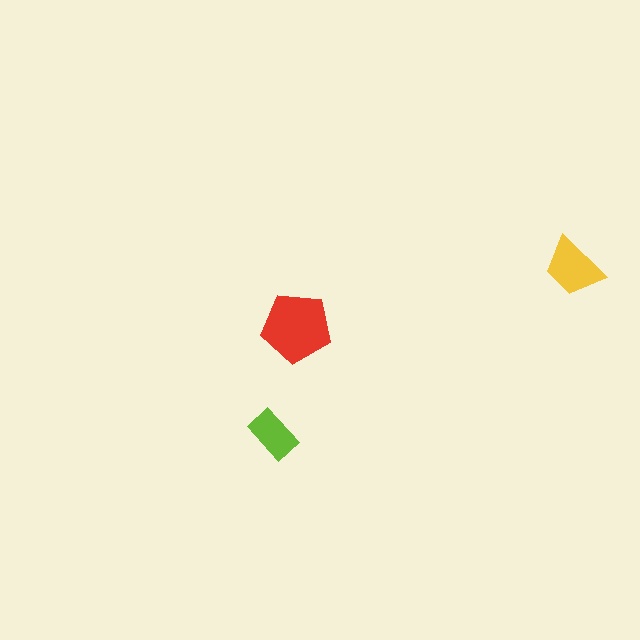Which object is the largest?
The red pentagon.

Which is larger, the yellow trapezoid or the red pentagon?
The red pentagon.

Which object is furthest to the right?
The yellow trapezoid is rightmost.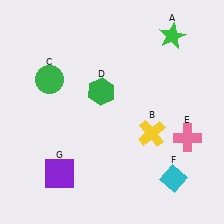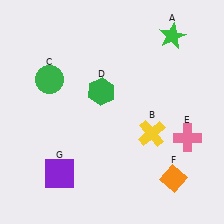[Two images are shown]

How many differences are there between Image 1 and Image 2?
There is 1 difference between the two images.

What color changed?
The diamond (F) changed from cyan in Image 1 to orange in Image 2.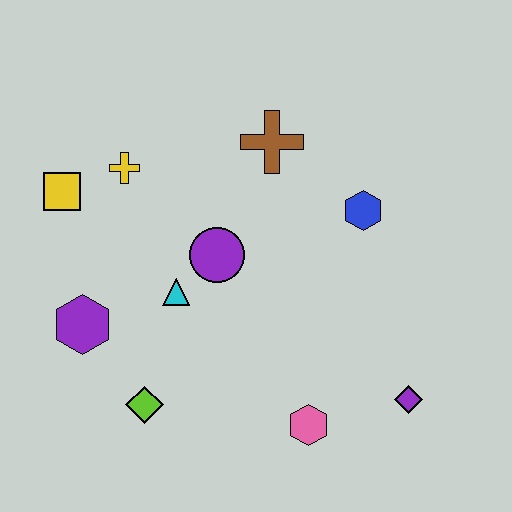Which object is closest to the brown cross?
The blue hexagon is closest to the brown cross.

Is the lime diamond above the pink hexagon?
Yes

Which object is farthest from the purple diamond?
The yellow square is farthest from the purple diamond.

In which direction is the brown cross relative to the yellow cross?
The brown cross is to the right of the yellow cross.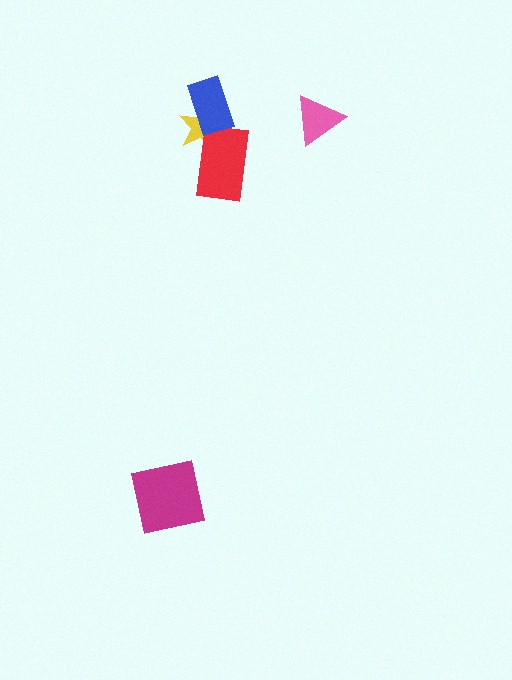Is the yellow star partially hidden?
Yes, it is partially covered by another shape.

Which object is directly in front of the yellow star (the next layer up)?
The red rectangle is directly in front of the yellow star.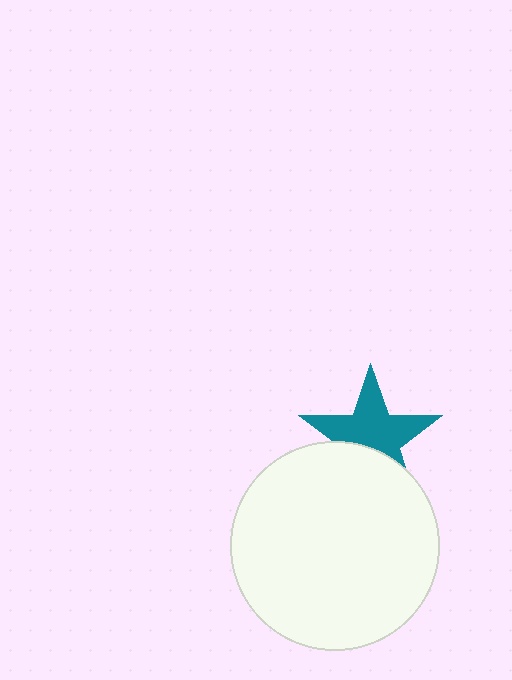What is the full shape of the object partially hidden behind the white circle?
The partially hidden object is a teal star.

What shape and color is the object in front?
The object in front is a white circle.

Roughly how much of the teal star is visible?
About half of it is visible (roughly 65%).